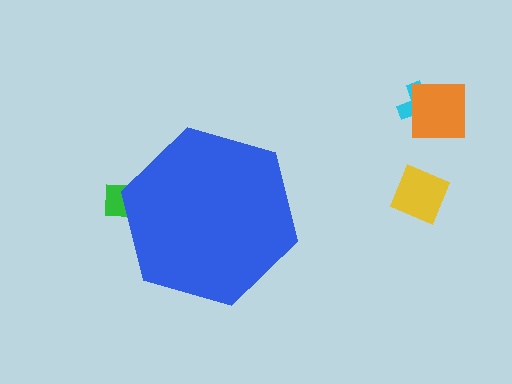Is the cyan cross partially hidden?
No, the cyan cross is fully visible.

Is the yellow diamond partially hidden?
No, the yellow diamond is fully visible.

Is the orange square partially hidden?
No, the orange square is fully visible.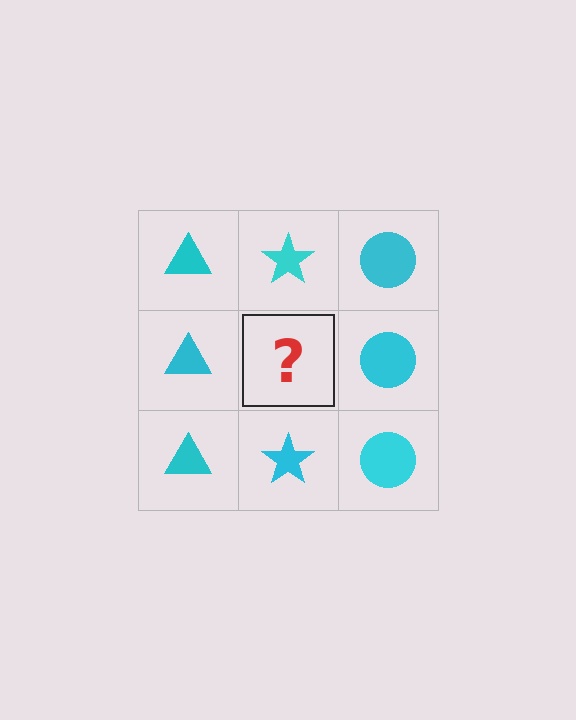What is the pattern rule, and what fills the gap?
The rule is that each column has a consistent shape. The gap should be filled with a cyan star.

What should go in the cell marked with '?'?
The missing cell should contain a cyan star.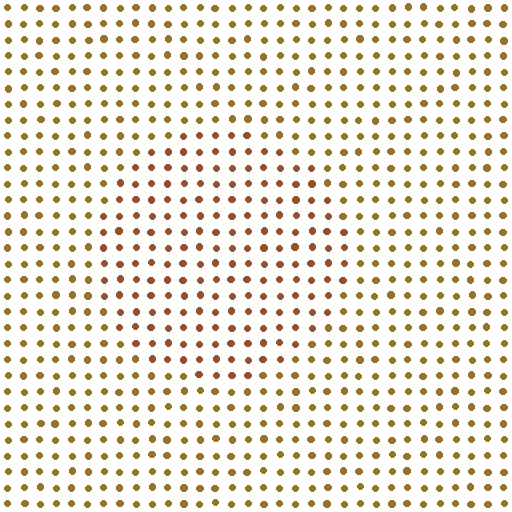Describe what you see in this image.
The image is filled with small brown elements in a uniform arrangement. A circle-shaped region is visible where the elements are tinted to a slightly different hue, forming a subtle color boundary.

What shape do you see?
I see a circle.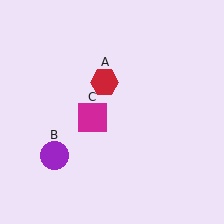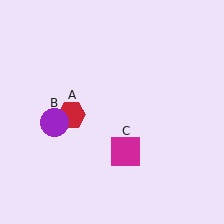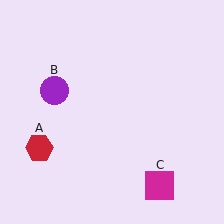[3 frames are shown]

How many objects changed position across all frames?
3 objects changed position: red hexagon (object A), purple circle (object B), magenta square (object C).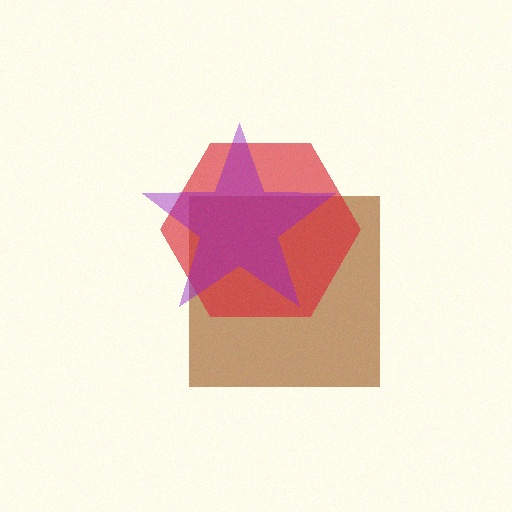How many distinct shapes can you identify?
There are 3 distinct shapes: a brown square, a red hexagon, a purple star.